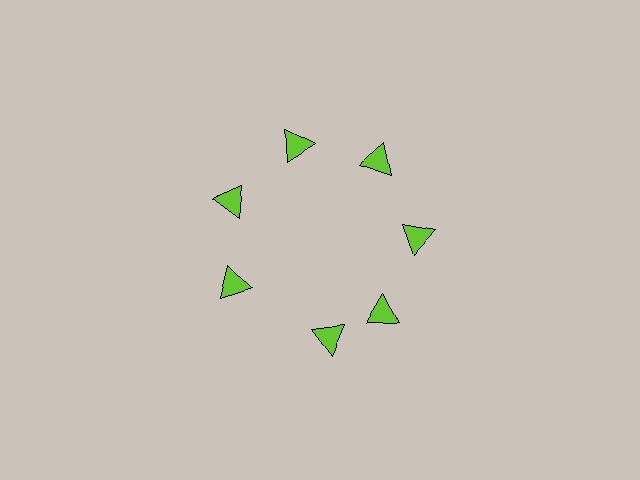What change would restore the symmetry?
The symmetry would be restored by rotating it back into even spacing with its neighbors so that all 7 triangles sit at equal angles and equal distance from the center.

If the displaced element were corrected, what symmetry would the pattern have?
It would have 7-fold rotational symmetry — the pattern would map onto itself every 51 degrees.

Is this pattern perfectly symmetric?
No. The 7 lime triangles are arranged in a ring, but one element near the 6 o'clock position is rotated out of alignment along the ring, breaking the 7-fold rotational symmetry.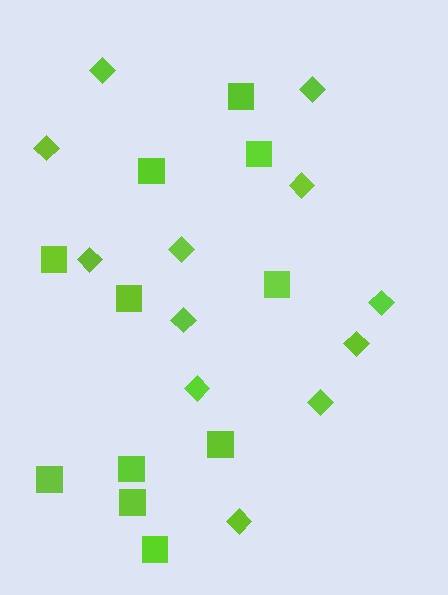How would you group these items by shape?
There are 2 groups: one group of squares (11) and one group of diamonds (12).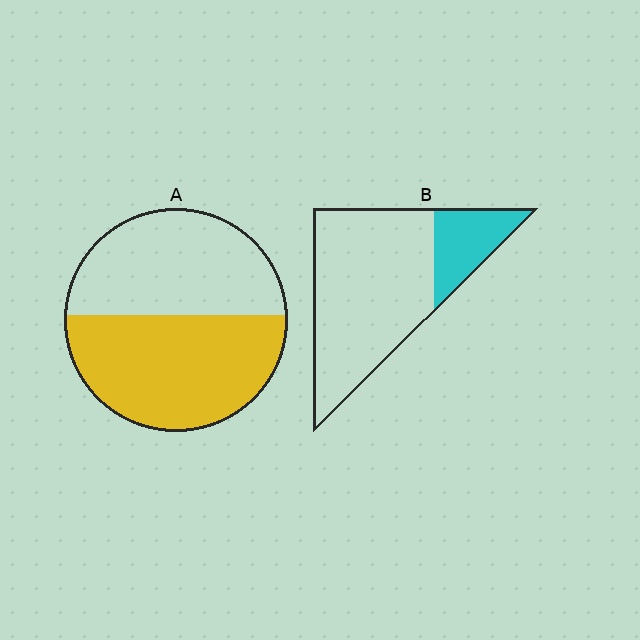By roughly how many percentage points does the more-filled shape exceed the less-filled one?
By roughly 30 percentage points (A over B).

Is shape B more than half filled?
No.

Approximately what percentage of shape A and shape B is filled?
A is approximately 55% and B is approximately 20%.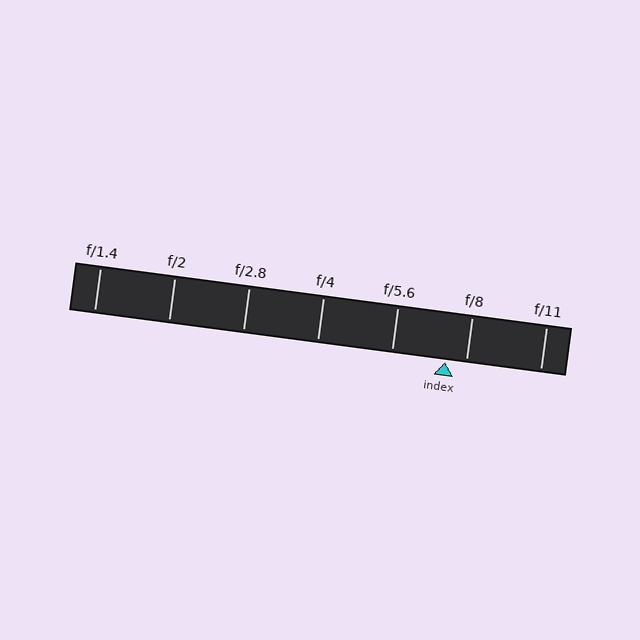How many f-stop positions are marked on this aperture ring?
There are 7 f-stop positions marked.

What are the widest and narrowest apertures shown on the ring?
The widest aperture shown is f/1.4 and the narrowest is f/11.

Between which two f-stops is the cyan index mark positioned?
The index mark is between f/5.6 and f/8.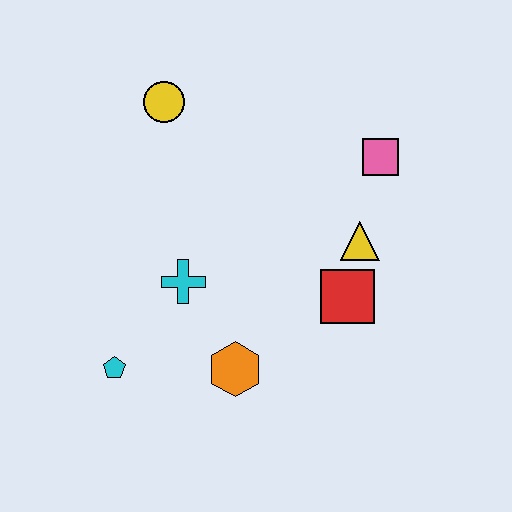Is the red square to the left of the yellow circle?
No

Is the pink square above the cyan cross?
Yes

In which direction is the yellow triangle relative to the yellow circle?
The yellow triangle is to the right of the yellow circle.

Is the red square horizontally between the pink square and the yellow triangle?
No